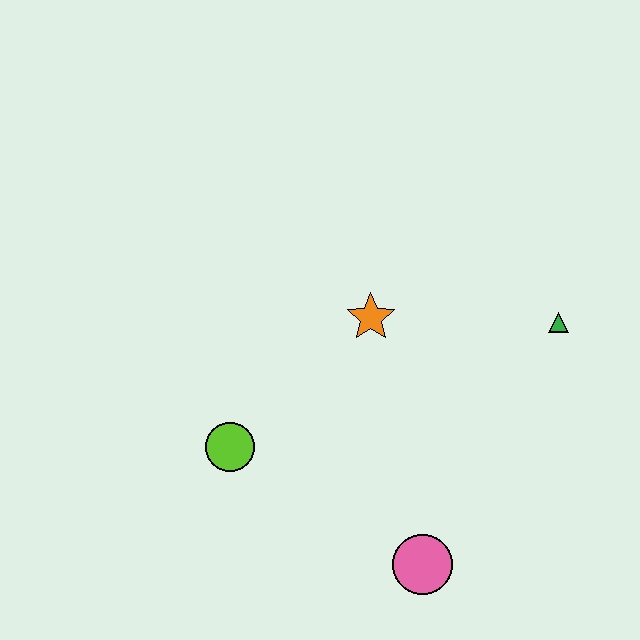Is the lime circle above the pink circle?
Yes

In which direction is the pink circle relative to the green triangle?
The pink circle is below the green triangle.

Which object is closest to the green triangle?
The orange star is closest to the green triangle.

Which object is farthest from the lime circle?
The green triangle is farthest from the lime circle.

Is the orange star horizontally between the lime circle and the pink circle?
Yes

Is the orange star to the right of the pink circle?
No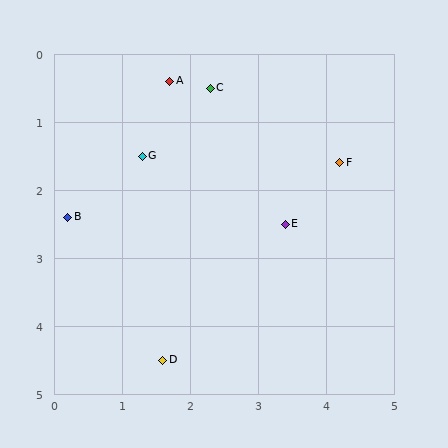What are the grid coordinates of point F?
Point F is at approximately (4.2, 1.6).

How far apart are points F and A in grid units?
Points F and A are about 2.8 grid units apart.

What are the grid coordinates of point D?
Point D is at approximately (1.6, 4.5).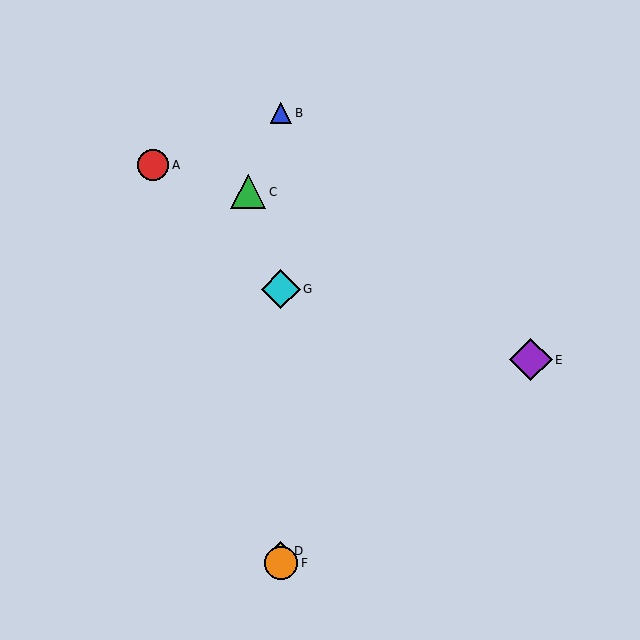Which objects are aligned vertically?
Objects B, D, F, G are aligned vertically.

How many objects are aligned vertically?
4 objects (B, D, F, G) are aligned vertically.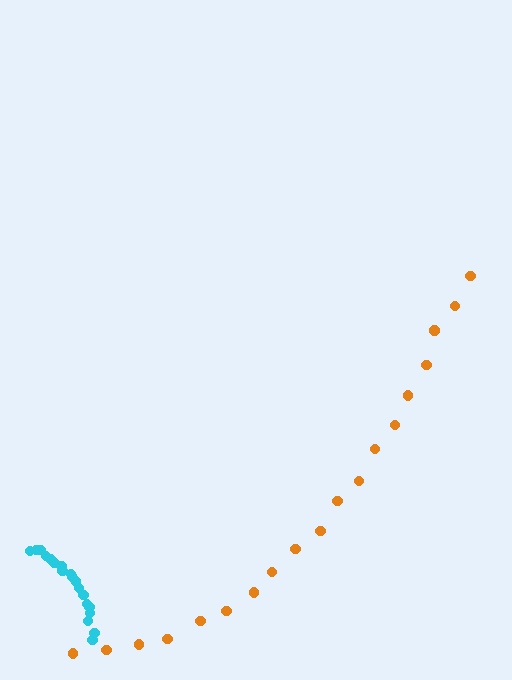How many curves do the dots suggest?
There are 2 distinct paths.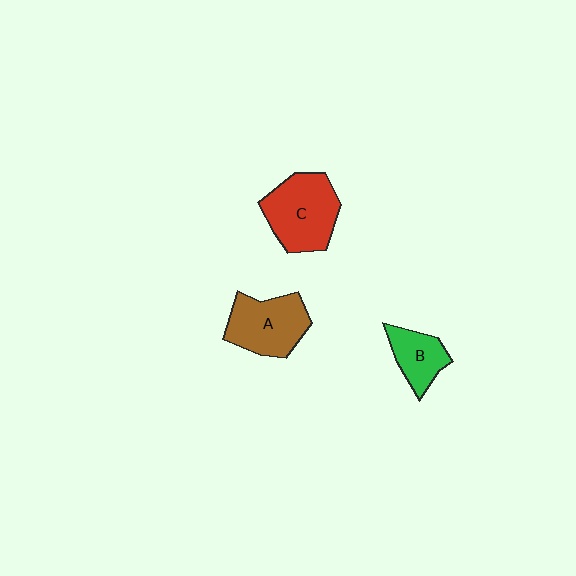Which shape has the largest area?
Shape C (red).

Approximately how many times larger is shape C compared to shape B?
Approximately 1.8 times.